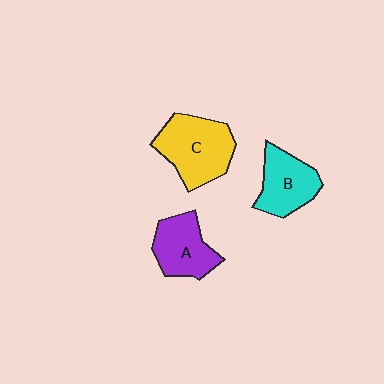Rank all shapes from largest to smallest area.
From largest to smallest: C (yellow), B (cyan), A (purple).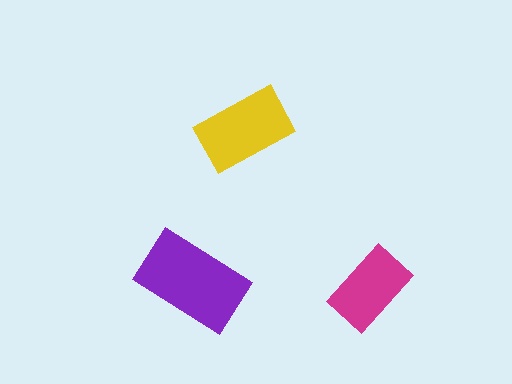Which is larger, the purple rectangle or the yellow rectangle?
The purple one.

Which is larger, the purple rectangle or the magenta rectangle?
The purple one.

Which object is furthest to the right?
The magenta rectangle is rightmost.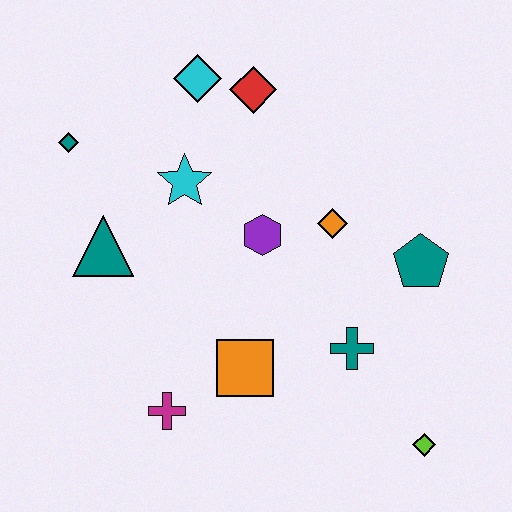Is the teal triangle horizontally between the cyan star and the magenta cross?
No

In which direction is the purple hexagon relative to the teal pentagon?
The purple hexagon is to the left of the teal pentagon.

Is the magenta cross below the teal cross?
Yes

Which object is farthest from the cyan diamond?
The lime diamond is farthest from the cyan diamond.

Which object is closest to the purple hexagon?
The orange diamond is closest to the purple hexagon.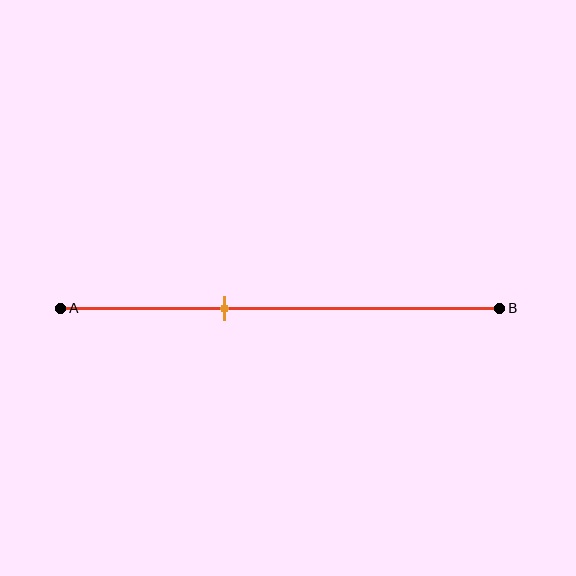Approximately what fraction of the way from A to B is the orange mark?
The orange mark is approximately 35% of the way from A to B.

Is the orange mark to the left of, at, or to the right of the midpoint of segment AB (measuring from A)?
The orange mark is to the left of the midpoint of segment AB.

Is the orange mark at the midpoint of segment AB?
No, the mark is at about 35% from A, not at the 50% midpoint.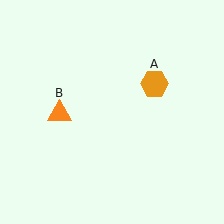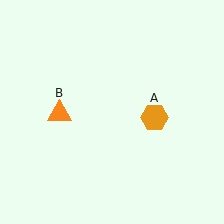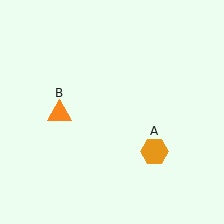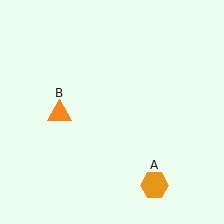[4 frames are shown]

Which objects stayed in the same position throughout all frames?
Orange triangle (object B) remained stationary.